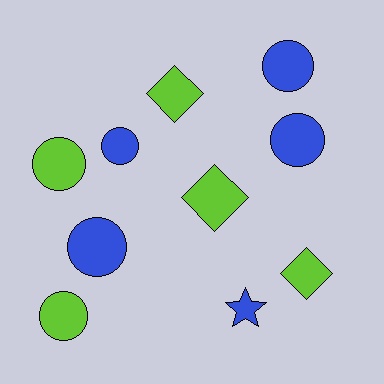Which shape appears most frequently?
Circle, with 6 objects.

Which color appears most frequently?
Lime, with 5 objects.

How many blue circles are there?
There are 4 blue circles.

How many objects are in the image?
There are 10 objects.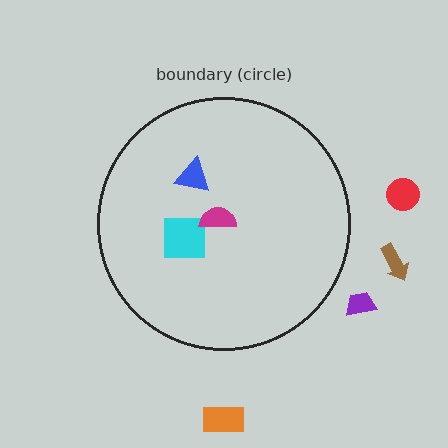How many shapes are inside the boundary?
3 inside, 4 outside.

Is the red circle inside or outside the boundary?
Outside.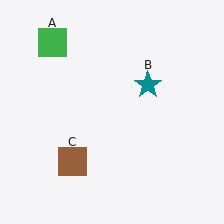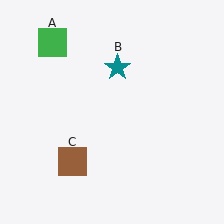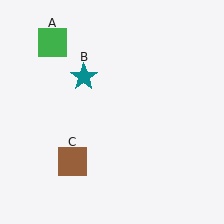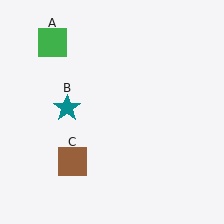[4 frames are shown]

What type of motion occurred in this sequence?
The teal star (object B) rotated counterclockwise around the center of the scene.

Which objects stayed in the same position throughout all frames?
Green square (object A) and brown square (object C) remained stationary.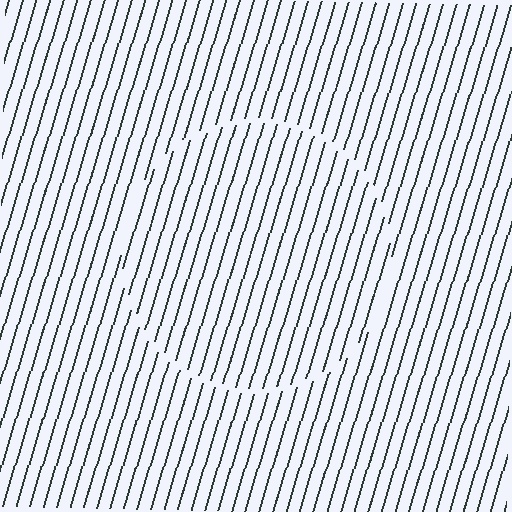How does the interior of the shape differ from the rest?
The interior of the shape contains the same grating, shifted by half a period — the contour is defined by the phase discontinuity where line-ends from the inner and outer gratings abut.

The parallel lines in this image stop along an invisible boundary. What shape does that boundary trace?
An illusory circle. The interior of the shape contains the same grating, shifted by half a period — the contour is defined by the phase discontinuity where line-ends from the inner and outer gratings abut.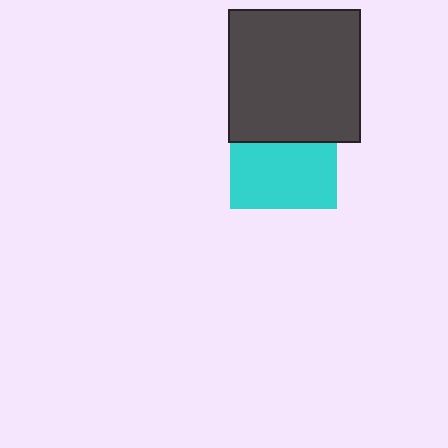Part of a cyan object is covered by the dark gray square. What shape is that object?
It is a square.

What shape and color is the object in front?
The object in front is a dark gray square.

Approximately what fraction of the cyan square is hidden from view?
Roughly 39% of the cyan square is hidden behind the dark gray square.